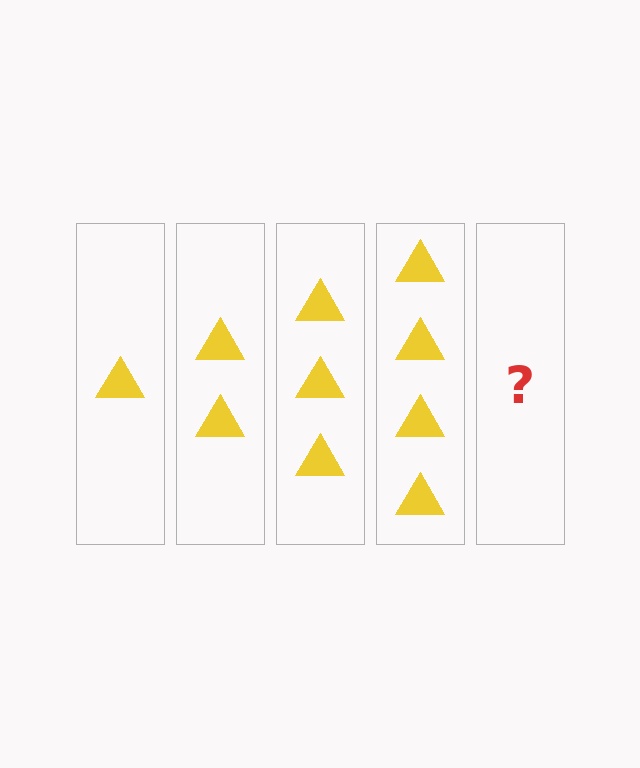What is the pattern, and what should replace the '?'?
The pattern is that each step adds one more triangle. The '?' should be 5 triangles.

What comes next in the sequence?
The next element should be 5 triangles.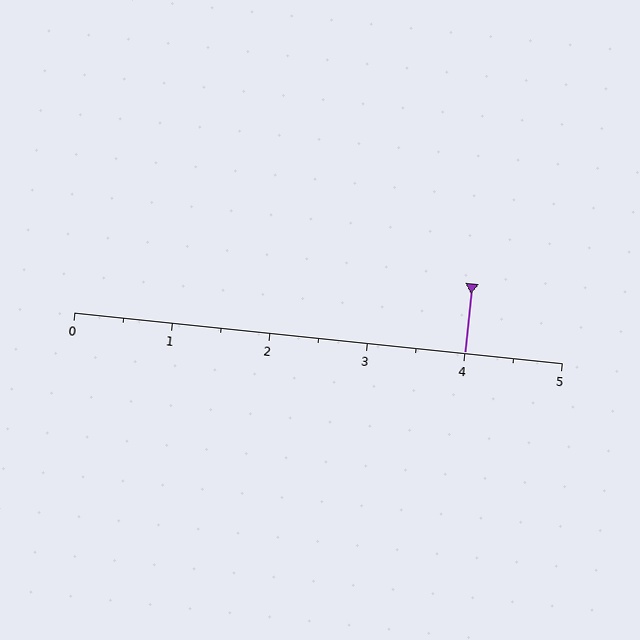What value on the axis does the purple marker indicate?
The marker indicates approximately 4.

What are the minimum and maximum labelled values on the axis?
The axis runs from 0 to 5.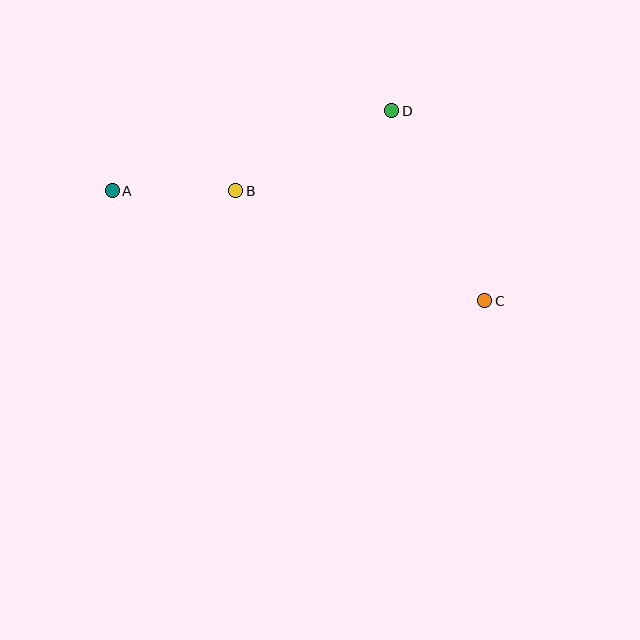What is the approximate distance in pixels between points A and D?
The distance between A and D is approximately 291 pixels.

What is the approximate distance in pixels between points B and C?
The distance between B and C is approximately 272 pixels.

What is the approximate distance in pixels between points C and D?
The distance between C and D is approximately 211 pixels.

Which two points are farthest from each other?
Points A and C are farthest from each other.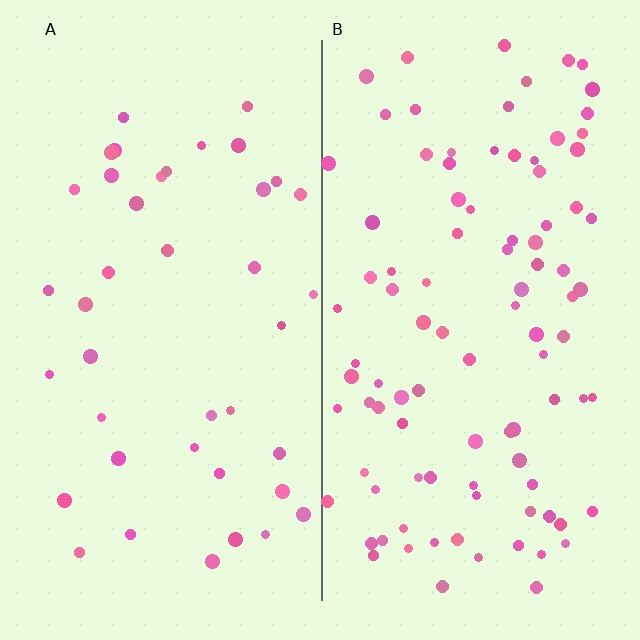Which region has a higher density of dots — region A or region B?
B (the right).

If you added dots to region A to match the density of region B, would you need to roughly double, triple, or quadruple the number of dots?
Approximately double.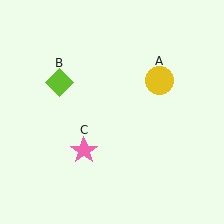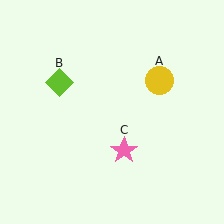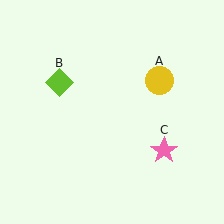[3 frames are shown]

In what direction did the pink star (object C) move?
The pink star (object C) moved right.